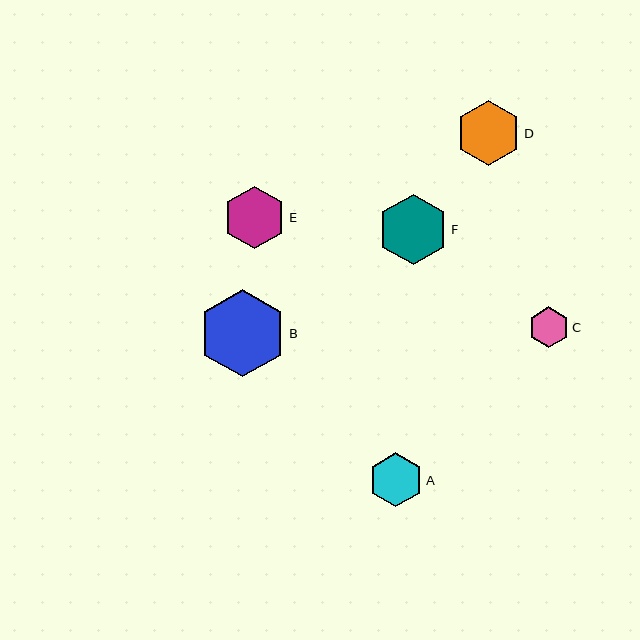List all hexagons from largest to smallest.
From largest to smallest: B, F, D, E, A, C.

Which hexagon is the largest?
Hexagon B is the largest with a size of approximately 87 pixels.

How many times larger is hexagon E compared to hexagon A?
Hexagon E is approximately 1.2 times the size of hexagon A.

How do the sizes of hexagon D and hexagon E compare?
Hexagon D and hexagon E are approximately the same size.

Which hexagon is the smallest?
Hexagon C is the smallest with a size of approximately 41 pixels.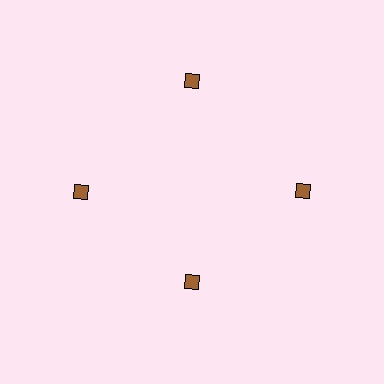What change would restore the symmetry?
The symmetry would be restored by moving it outward, back onto the ring so that all 4 diamonds sit at equal angles and equal distance from the center.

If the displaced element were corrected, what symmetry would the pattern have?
It would have 4-fold rotational symmetry — the pattern would map onto itself every 90 degrees.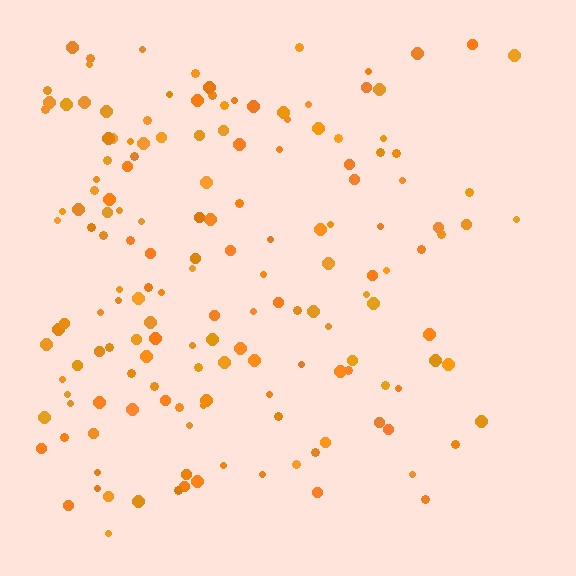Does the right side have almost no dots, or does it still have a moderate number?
Still a moderate number, just noticeably fewer than the left.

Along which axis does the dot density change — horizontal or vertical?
Horizontal.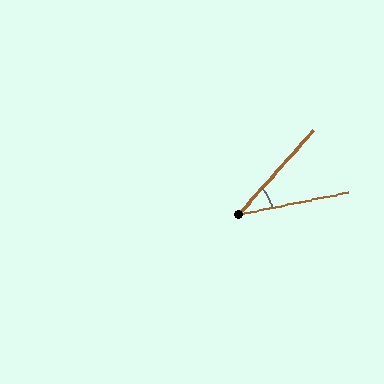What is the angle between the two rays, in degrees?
Approximately 37 degrees.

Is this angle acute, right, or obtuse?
It is acute.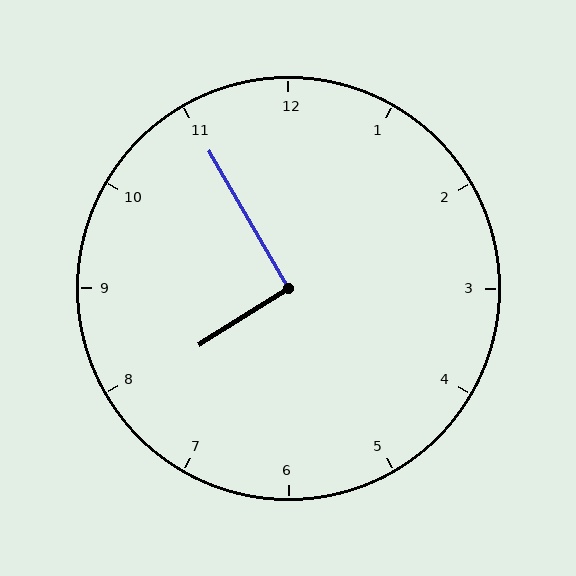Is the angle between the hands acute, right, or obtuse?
It is right.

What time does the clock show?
7:55.